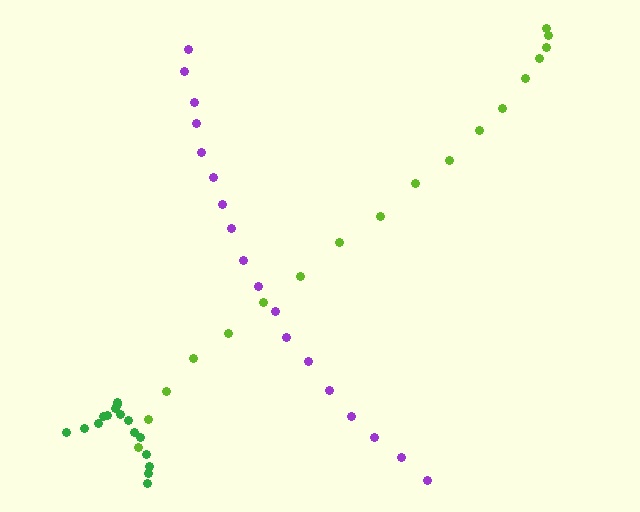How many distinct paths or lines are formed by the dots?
There are 3 distinct paths.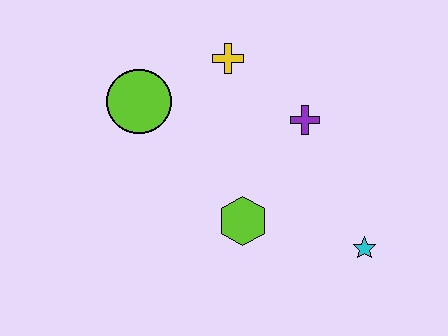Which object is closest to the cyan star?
The lime hexagon is closest to the cyan star.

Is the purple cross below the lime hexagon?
No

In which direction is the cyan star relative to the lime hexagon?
The cyan star is to the right of the lime hexagon.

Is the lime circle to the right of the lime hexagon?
No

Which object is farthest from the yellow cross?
The cyan star is farthest from the yellow cross.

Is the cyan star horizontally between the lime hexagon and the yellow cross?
No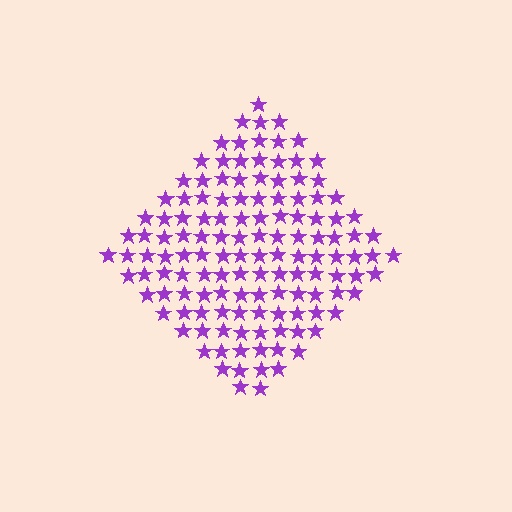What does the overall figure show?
The overall figure shows a diamond.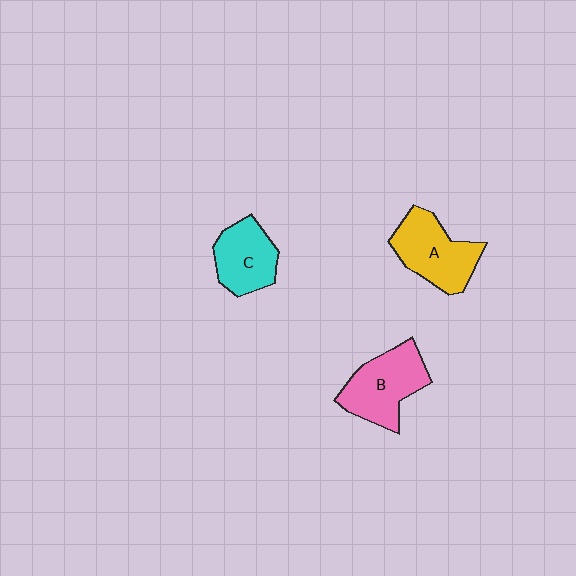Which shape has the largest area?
Shape B (pink).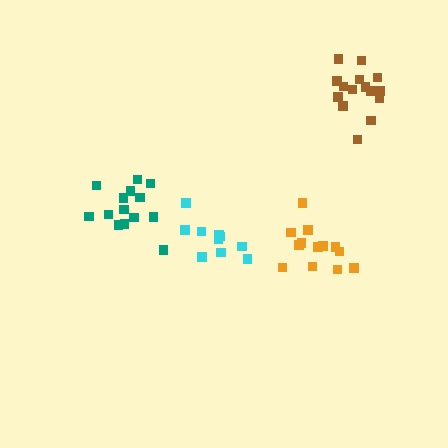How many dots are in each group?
Group 1: 14 dots, Group 2: 10 dots, Group 3: 15 dots, Group 4: 13 dots (52 total).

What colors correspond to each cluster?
The clusters are colored: teal, cyan, brown, orange.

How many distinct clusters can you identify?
There are 4 distinct clusters.